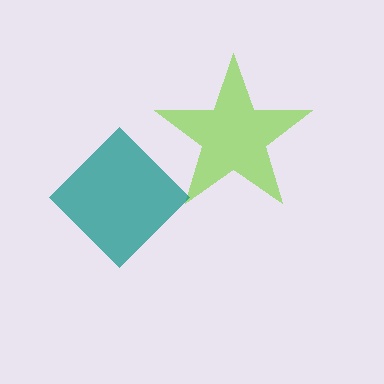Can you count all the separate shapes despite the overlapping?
Yes, there are 2 separate shapes.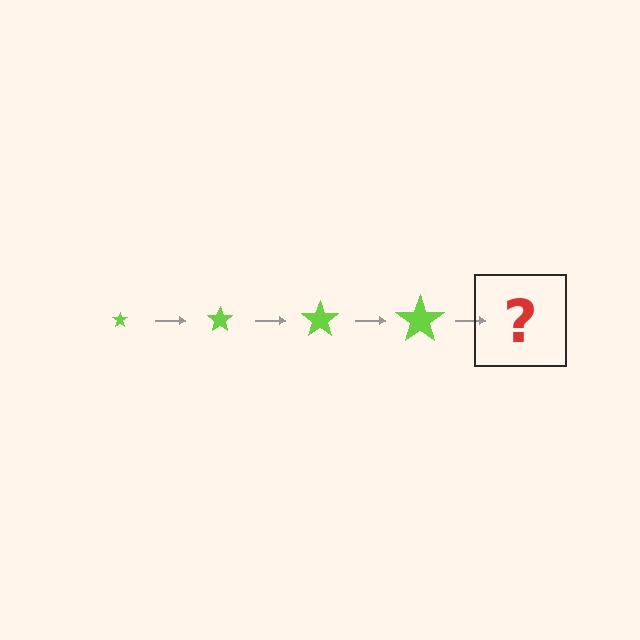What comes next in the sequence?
The next element should be a lime star, larger than the previous one.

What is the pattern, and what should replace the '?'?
The pattern is that the star gets progressively larger each step. The '?' should be a lime star, larger than the previous one.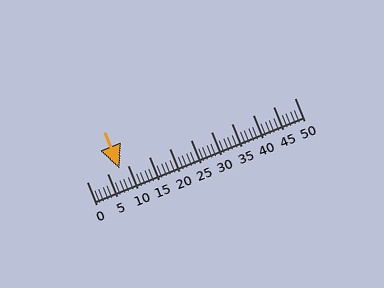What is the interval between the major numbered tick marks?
The major tick marks are spaced 5 units apart.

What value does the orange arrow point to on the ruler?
The orange arrow points to approximately 8.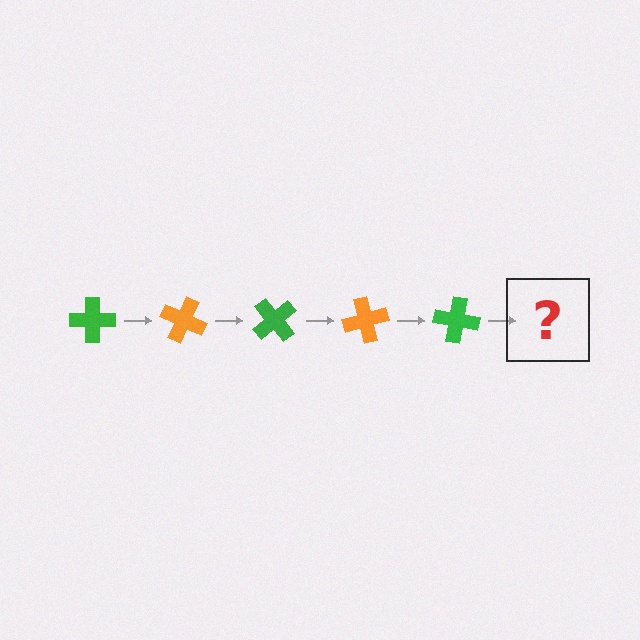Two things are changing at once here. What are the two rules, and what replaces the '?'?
The two rules are that it rotates 25 degrees each step and the color cycles through green and orange. The '?' should be an orange cross, rotated 125 degrees from the start.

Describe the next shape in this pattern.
It should be an orange cross, rotated 125 degrees from the start.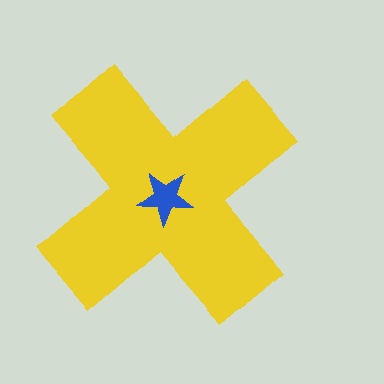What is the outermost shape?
The yellow cross.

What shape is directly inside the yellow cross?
The blue star.